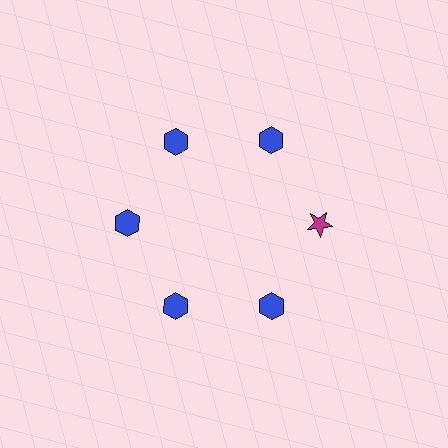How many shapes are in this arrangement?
There are 6 shapes arranged in a ring pattern.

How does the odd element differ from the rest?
It differs in both color (magenta instead of blue) and shape (star instead of hexagon).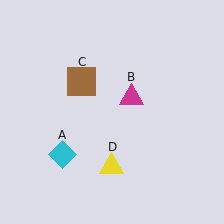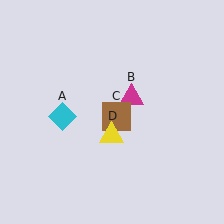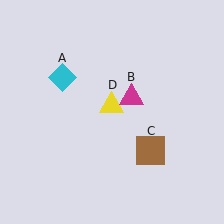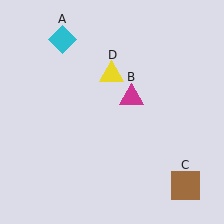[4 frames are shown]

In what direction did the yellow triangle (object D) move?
The yellow triangle (object D) moved up.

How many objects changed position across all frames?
3 objects changed position: cyan diamond (object A), brown square (object C), yellow triangle (object D).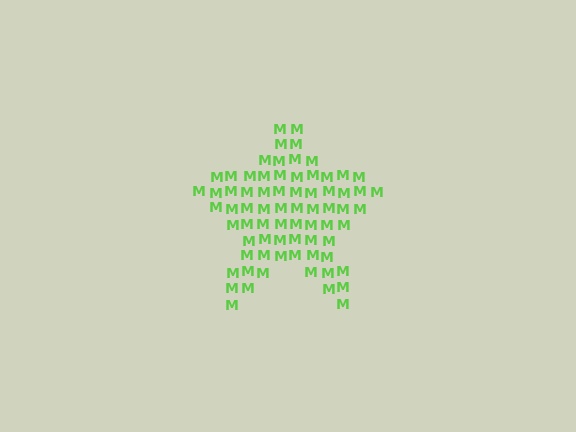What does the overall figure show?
The overall figure shows a star.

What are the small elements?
The small elements are letter M's.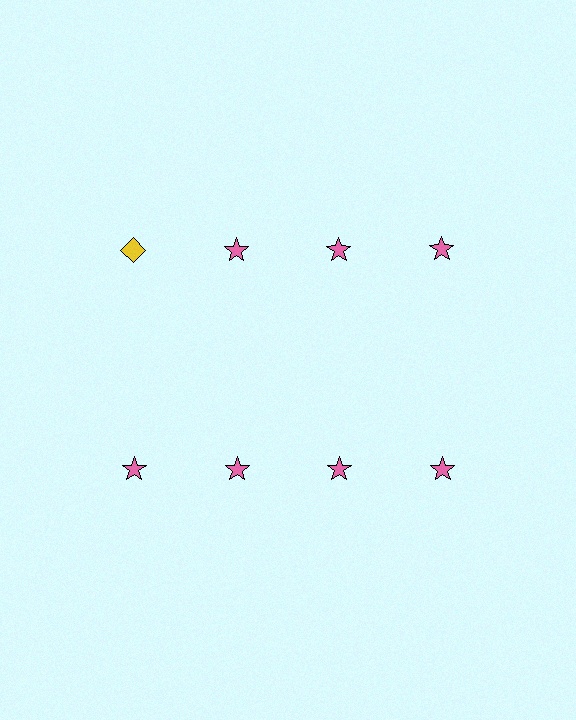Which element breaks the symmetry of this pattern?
The yellow diamond in the top row, leftmost column breaks the symmetry. All other shapes are pink stars.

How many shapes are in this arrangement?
There are 8 shapes arranged in a grid pattern.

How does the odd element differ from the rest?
It differs in both color (yellow instead of pink) and shape (diamond instead of star).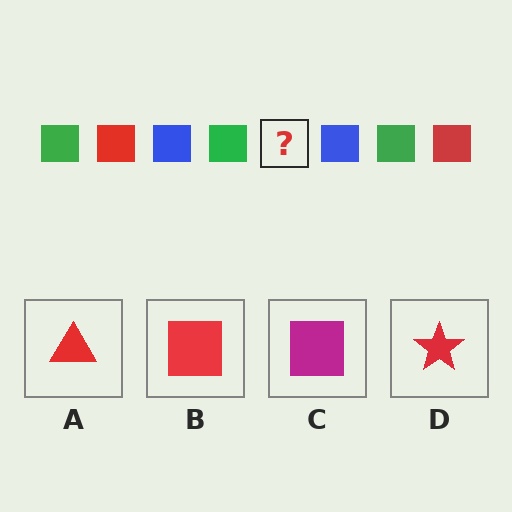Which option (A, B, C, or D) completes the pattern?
B.